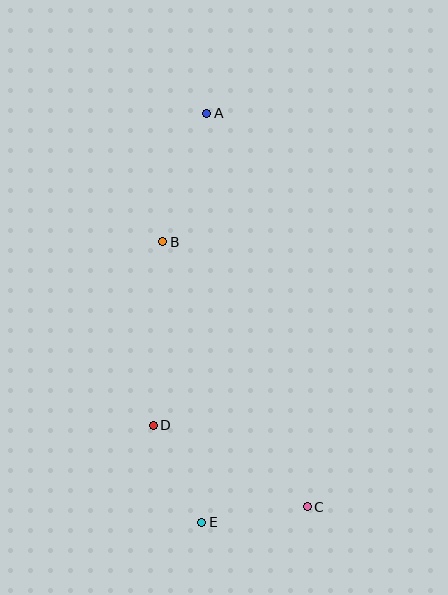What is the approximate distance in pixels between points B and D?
The distance between B and D is approximately 184 pixels.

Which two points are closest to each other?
Points C and E are closest to each other.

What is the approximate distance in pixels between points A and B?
The distance between A and B is approximately 136 pixels.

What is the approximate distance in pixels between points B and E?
The distance between B and E is approximately 283 pixels.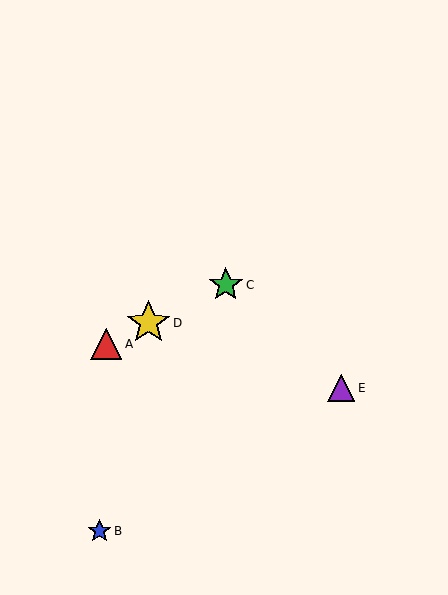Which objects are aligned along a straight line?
Objects A, C, D are aligned along a straight line.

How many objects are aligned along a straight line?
3 objects (A, C, D) are aligned along a straight line.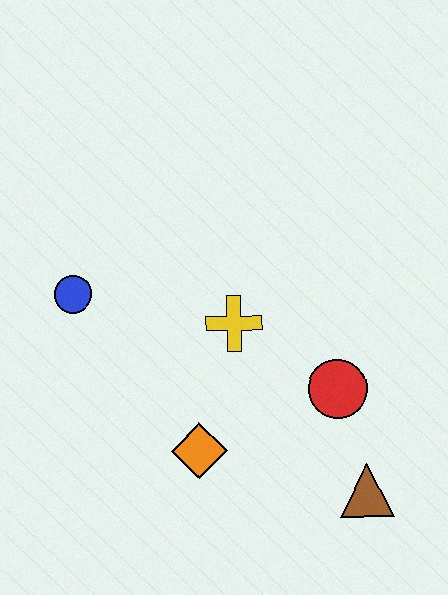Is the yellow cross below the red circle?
No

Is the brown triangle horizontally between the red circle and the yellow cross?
No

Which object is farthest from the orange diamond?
The blue circle is farthest from the orange diamond.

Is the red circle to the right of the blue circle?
Yes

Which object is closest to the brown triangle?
The red circle is closest to the brown triangle.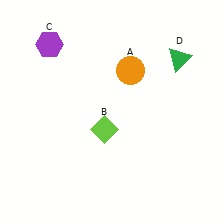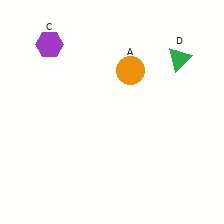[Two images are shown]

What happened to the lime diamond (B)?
The lime diamond (B) was removed in Image 2. It was in the bottom-left area of Image 1.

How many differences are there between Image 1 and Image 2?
There is 1 difference between the two images.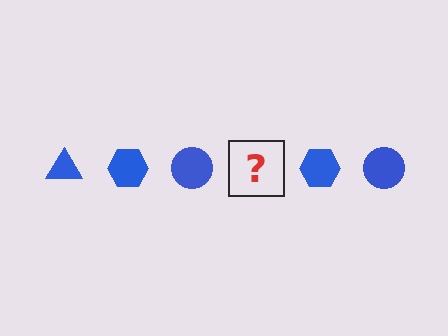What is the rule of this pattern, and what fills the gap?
The rule is that the pattern cycles through triangle, hexagon, circle shapes in blue. The gap should be filled with a blue triangle.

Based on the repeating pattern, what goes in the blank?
The blank should be a blue triangle.